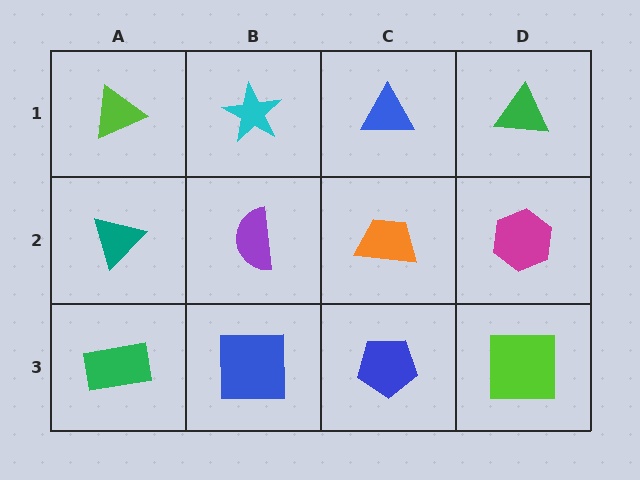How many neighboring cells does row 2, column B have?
4.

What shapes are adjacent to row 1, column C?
An orange trapezoid (row 2, column C), a cyan star (row 1, column B), a green triangle (row 1, column D).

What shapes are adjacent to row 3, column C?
An orange trapezoid (row 2, column C), a blue square (row 3, column B), a lime square (row 3, column D).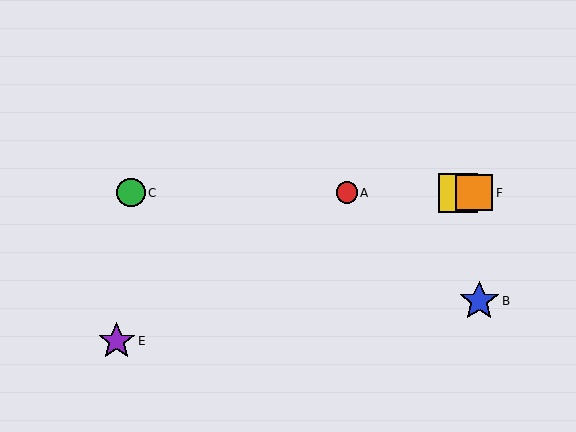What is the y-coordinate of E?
Object E is at y≈341.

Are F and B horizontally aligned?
No, F is at y≈193 and B is at y≈301.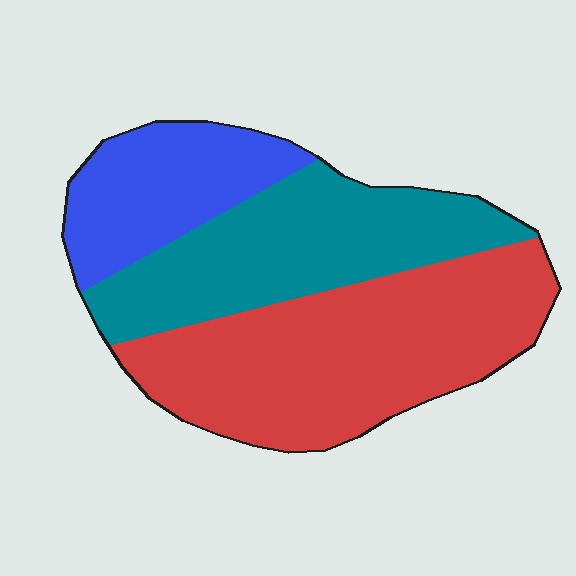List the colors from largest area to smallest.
From largest to smallest: red, teal, blue.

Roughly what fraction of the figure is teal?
Teal covers about 35% of the figure.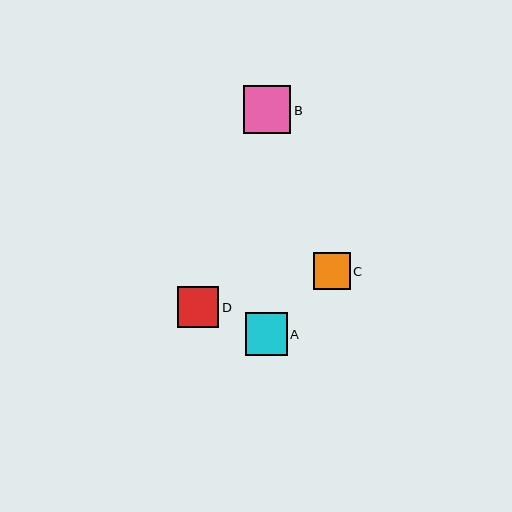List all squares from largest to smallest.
From largest to smallest: B, A, D, C.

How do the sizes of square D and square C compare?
Square D and square C are approximately the same size.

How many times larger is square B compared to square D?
Square B is approximately 1.2 times the size of square D.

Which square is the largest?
Square B is the largest with a size of approximately 48 pixels.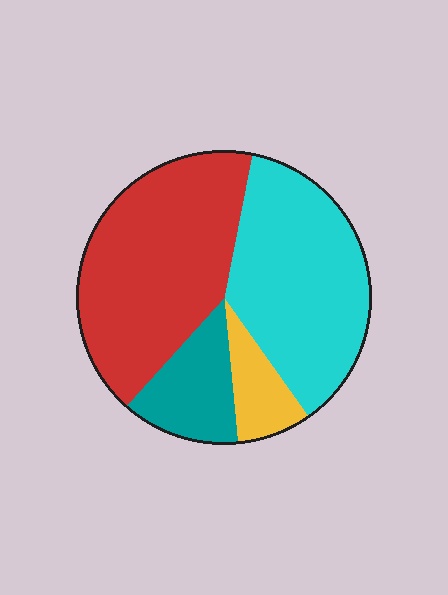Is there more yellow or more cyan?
Cyan.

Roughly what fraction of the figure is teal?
Teal takes up about one eighth (1/8) of the figure.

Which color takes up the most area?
Red, at roughly 40%.